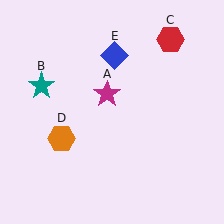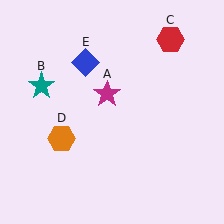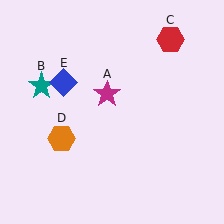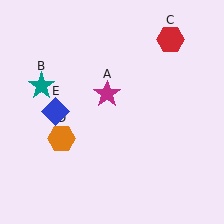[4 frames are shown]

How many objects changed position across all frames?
1 object changed position: blue diamond (object E).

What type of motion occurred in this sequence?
The blue diamond (object E) rotated counterclockwise around the center of the scene.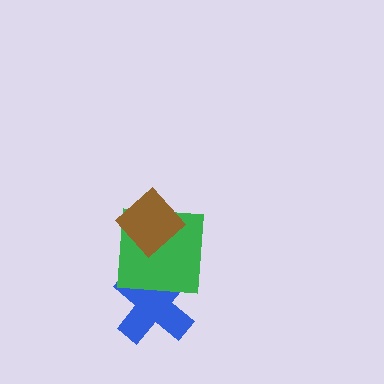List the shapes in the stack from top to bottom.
From top to bottom: the brown diamond, the green square, the blue cross.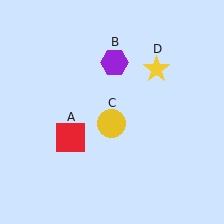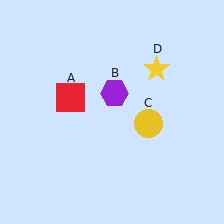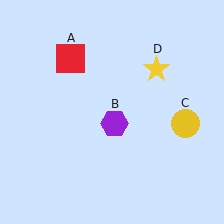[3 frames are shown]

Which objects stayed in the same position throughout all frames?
Yellow star (object D) remained stationary.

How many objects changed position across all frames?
3 objects changed position: red square (object A), purple hexagon (object B), yellow circle (object C).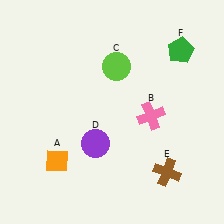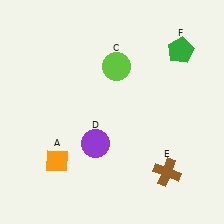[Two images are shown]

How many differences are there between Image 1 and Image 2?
There is 1 difference between the two images.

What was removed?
The pink cross (B) was removed in Image 2.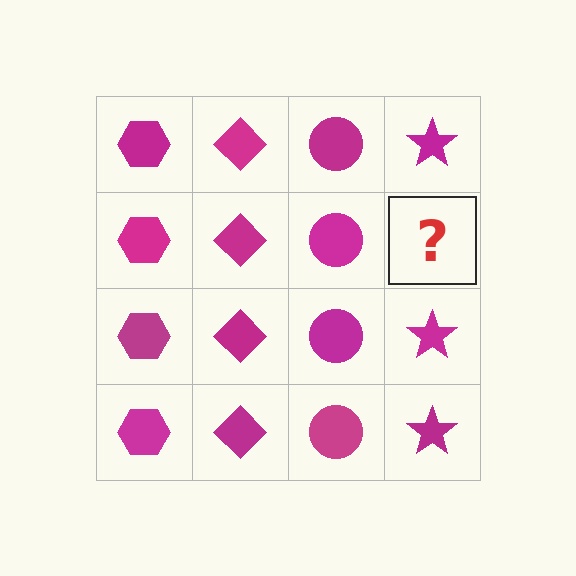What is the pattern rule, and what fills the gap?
The rule is that each column has a consistent shape. The gap should be filled with a magenta star.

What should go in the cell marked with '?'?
The missing cell should contain a magenta star.